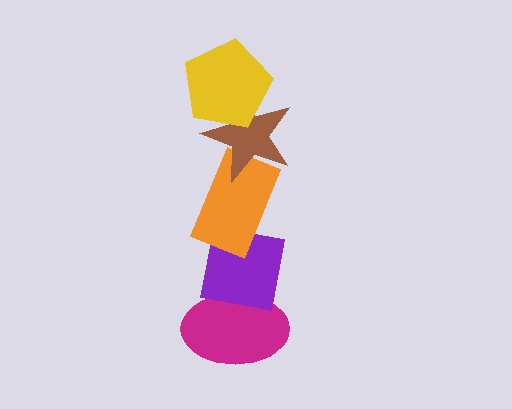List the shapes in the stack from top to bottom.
From top to bottom: the yellow pentagon, the brown star, the orange rectangle, the purple square, the magenta ellipse.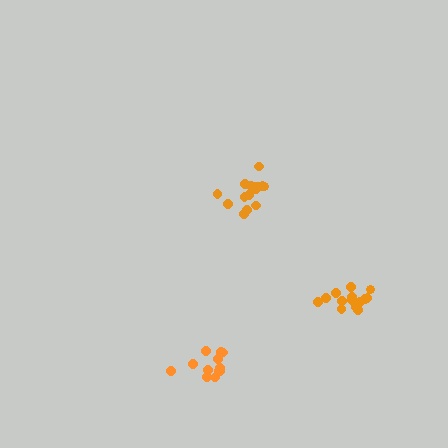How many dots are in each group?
Group 1: 15 dots, Group 2: 14 dots, Group 3: 12 dots (41 total).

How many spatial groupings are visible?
There are 3 spatial groupings.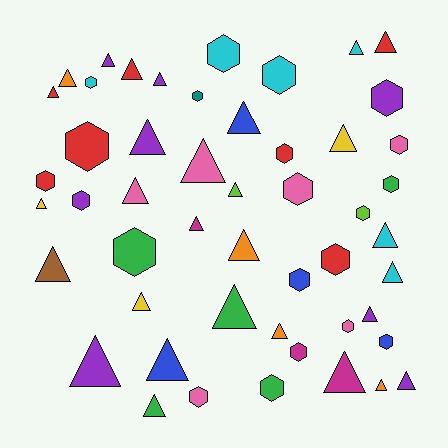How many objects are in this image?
There are 50 objects.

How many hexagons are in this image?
There are 21 hexagons.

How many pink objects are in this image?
There are 6 pink objects.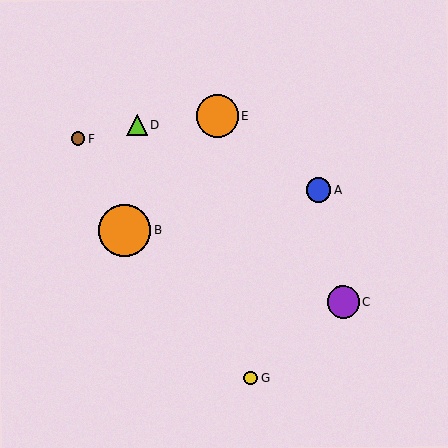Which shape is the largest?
The orange circle (labeled B) is the largest.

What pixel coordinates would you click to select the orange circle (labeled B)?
Click at (125, 230) to select the orange circle B.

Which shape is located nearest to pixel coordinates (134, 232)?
The orange circle (labeled B) at (125, 230) is nearest to that location.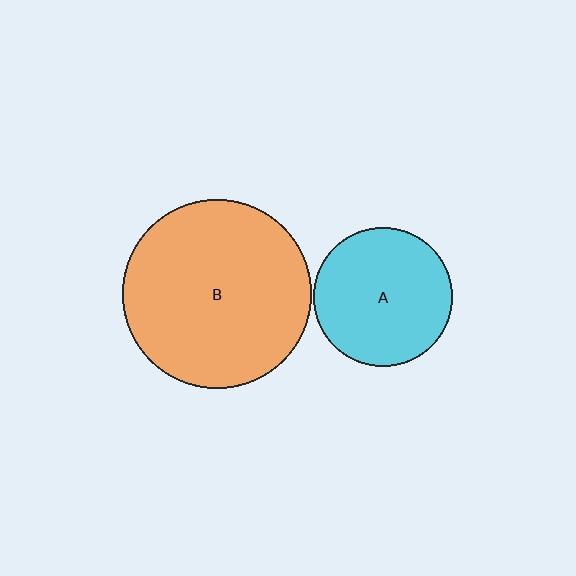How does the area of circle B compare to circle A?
Approximately 1.8 times.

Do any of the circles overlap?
No, none of the circles overlap.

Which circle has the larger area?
Circle B (orange).